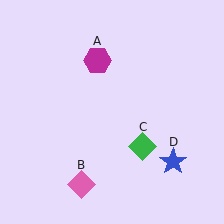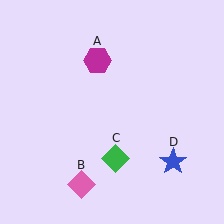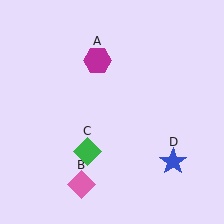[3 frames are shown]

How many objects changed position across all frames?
1 object changed position: green diamond (object C).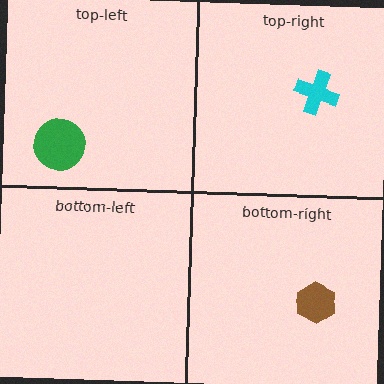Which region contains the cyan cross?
The top-right region.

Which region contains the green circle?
The top-left region.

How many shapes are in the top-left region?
1.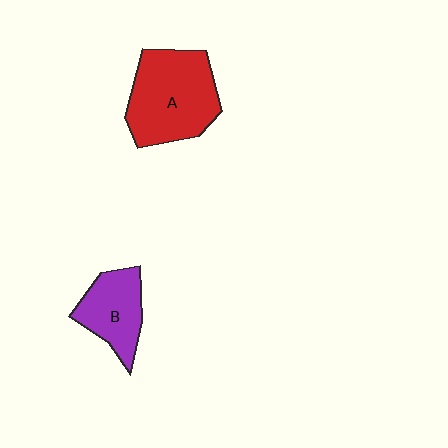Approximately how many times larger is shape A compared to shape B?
Approximately 1.6 times.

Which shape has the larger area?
Shape A (red).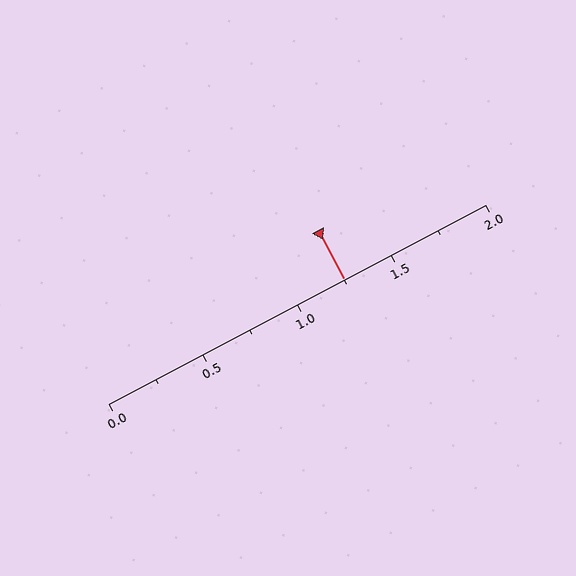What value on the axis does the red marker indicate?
The marker indicates approximately 1.25.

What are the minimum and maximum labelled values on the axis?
The axis runs from 0.0 to 2.0.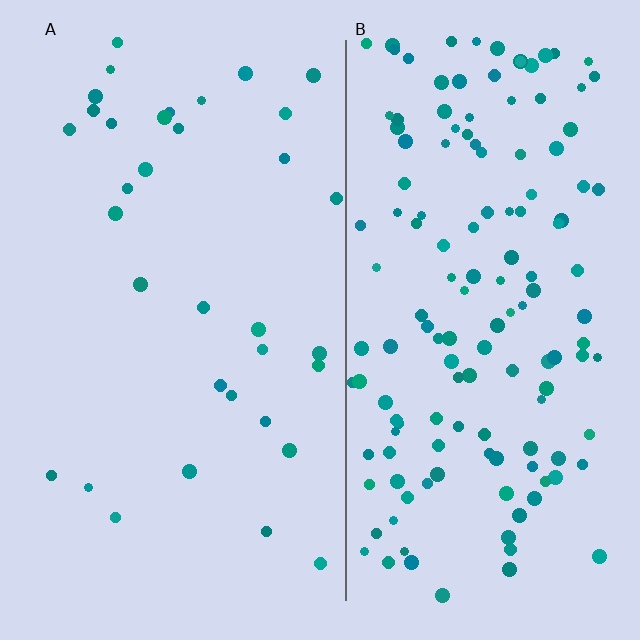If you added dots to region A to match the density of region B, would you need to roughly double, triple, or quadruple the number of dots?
Approximately quadruple.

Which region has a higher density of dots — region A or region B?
B (the right).